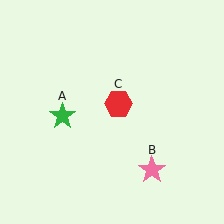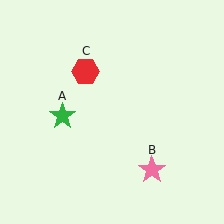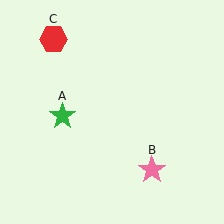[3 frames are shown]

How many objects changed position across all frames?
1 object changed position: red hexagon (object C).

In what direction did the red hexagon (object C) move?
The red hexagon (object C) moved up and to the left.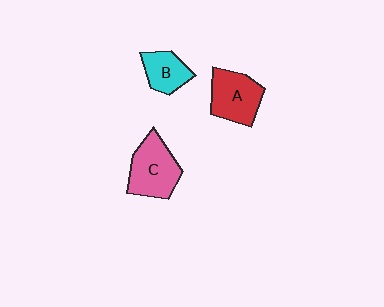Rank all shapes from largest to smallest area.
From largest to smallest: C (pink), A (red), B (cyan).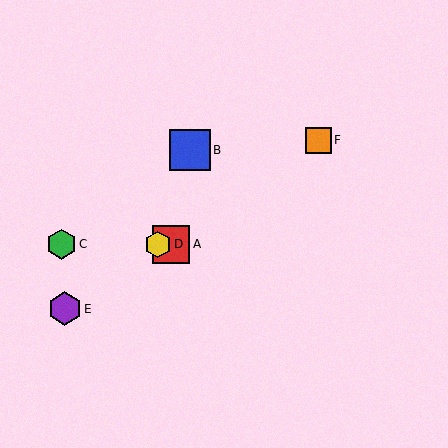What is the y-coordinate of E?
Object E is at y≈309.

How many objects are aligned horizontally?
3 objects (A, C, D) are aligned horizontally.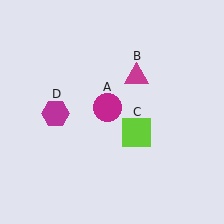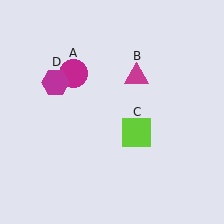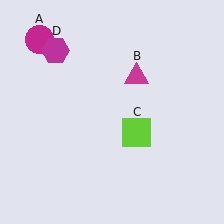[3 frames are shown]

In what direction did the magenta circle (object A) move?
The magenta circle (object A) moved up and to the left.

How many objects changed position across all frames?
2 objects changed position: magenta circle (object A), magenta hexagon (object D).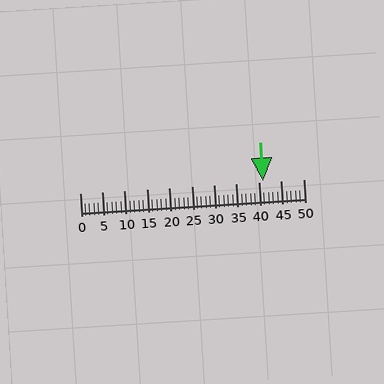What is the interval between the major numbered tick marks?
The major tick marks are spaced 5 units apart.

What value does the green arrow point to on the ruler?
The green arrow points to approximately 41.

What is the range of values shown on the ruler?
The ruler shows values from 0 to 50.